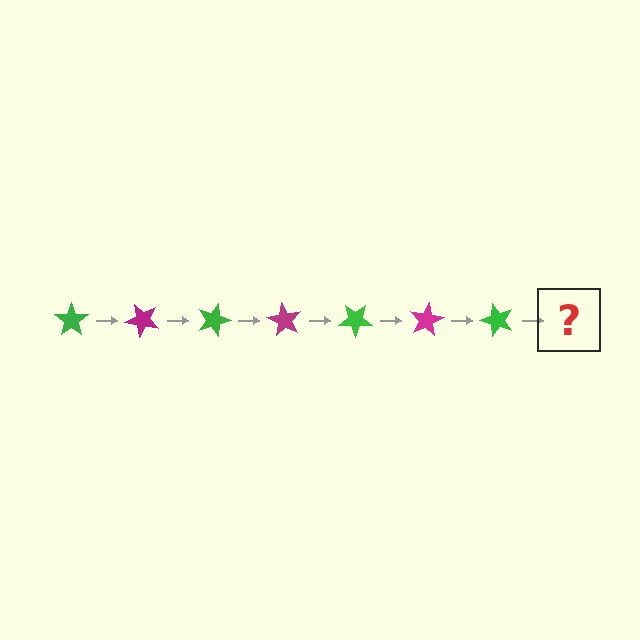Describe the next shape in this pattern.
It should be a magenta star, rotated 315 degrees from the start.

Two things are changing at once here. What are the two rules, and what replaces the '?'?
The two rules are that it rotates 45 degrees each step and the color cycles through green and magenta. The '?' should be a magenta star, rotated 315 degrees from the start.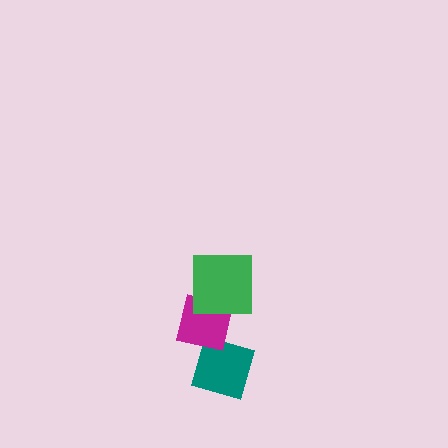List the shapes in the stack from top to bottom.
From top to bottom: the green square, the magenta square, the teal diamond.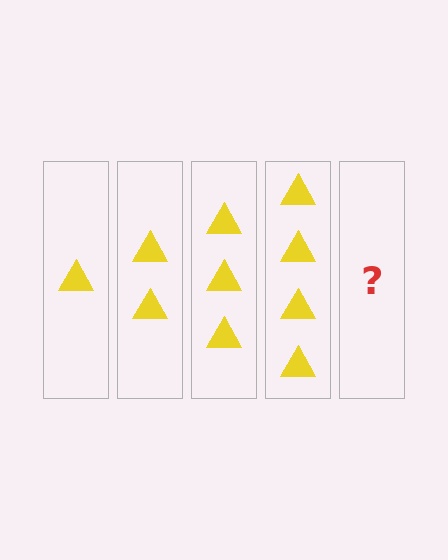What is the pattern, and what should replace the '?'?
The pattern is that each step adds one more triangle. The '?' should be 5 triangles.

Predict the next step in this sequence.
The next step is 5 triangles.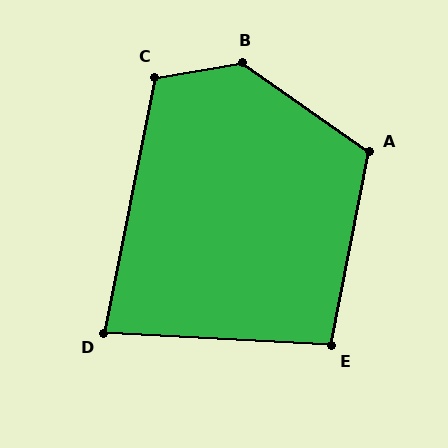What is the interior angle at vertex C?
Approximately 111 degrees (obtuse).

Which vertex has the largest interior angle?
B, at approximately 136 degrees.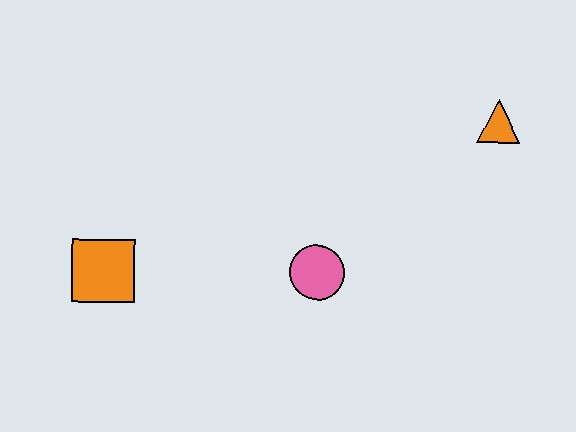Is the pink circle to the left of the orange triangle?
Yes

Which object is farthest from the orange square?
The orange triangle is farthest from the orange square.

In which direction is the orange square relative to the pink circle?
The orange square is to the left of the pink circle.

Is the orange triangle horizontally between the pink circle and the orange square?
No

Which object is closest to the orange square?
The pink circle is closest to the orange square.